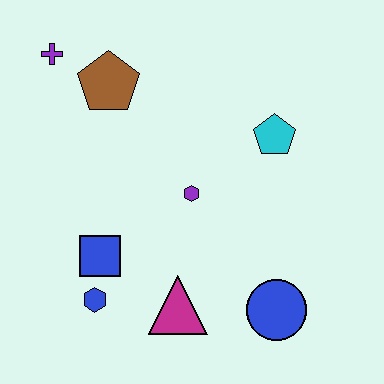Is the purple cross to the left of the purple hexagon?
Yes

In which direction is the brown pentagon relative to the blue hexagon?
The brown pentagon is above the blue hexagon.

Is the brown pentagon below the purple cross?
Yes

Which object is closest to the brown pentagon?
The purple cross is closest to the brown pentagon.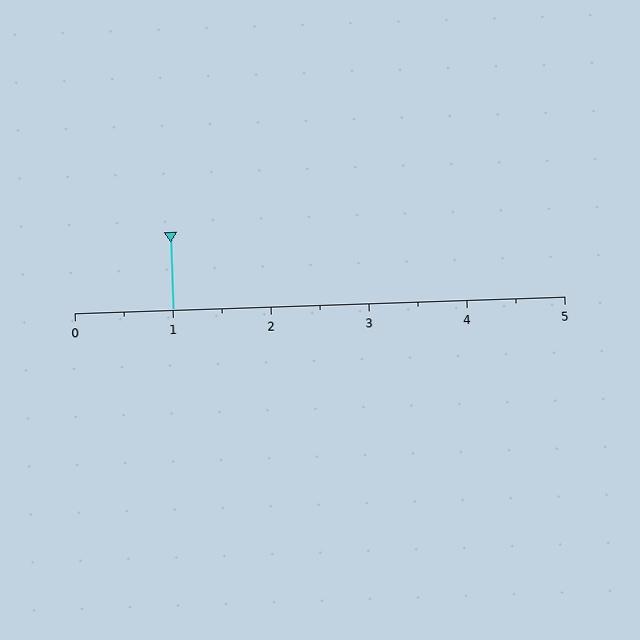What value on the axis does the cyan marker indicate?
The marker indicates approximately 1.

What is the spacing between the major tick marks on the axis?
The major ticks are spaced 1 apart.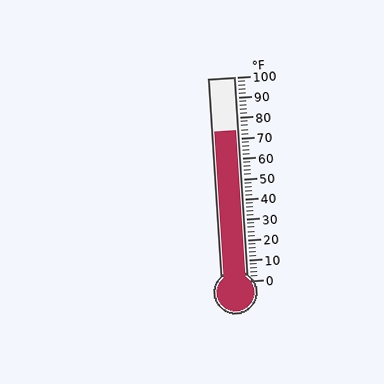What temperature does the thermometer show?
The thermometer shows approximately 74°F.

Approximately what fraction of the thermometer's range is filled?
The thermometer is filled to approximately 75% of its range.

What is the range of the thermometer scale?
The thermometer scale ranges from 0°F to 100°F.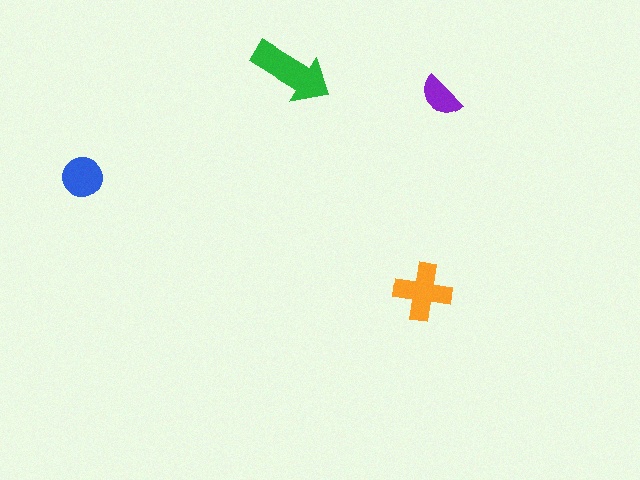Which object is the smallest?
The purple semicircle.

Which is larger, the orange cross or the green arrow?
The green arrow.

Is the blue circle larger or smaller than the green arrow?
Smaller.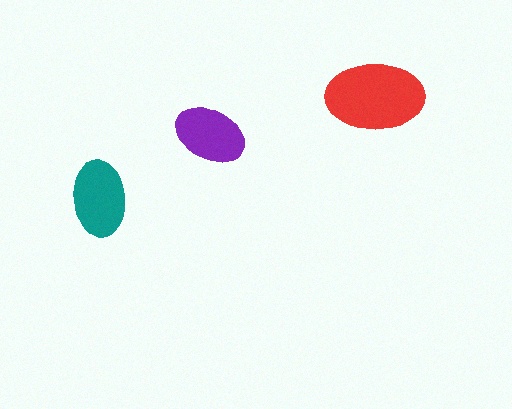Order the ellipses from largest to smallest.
the red one, the teal one, the purple one.